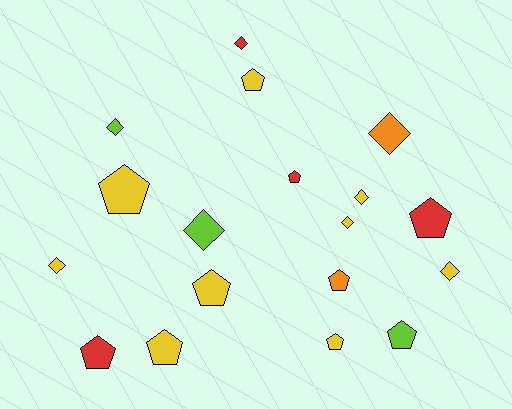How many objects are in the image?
There are 18 objects.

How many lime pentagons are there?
There is 1 lime pentagon.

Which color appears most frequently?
Yellow, with 9 objects.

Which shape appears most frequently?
Pentagon, with 10 objects.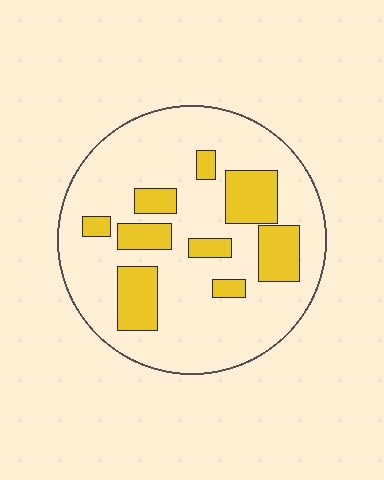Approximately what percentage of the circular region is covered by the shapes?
Approximately 25%.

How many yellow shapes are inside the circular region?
9.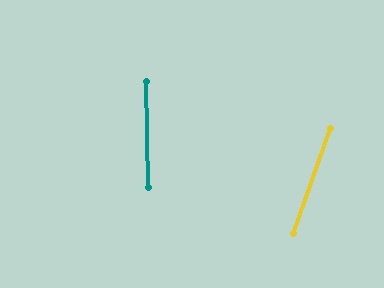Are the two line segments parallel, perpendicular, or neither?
Neither parallel nor perpendicular — they differ by about 20°.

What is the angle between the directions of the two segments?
Approximately 20 degrees.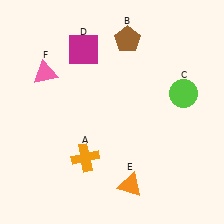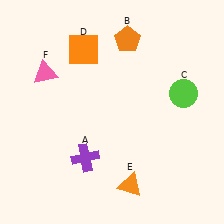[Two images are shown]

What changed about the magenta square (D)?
In Image 1, D is magenta. In Image 2, it changed to orange.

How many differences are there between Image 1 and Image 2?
There are 3 differences between the two images.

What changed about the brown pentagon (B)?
In Image 1, B is brown. In Image 2, it changed to orange.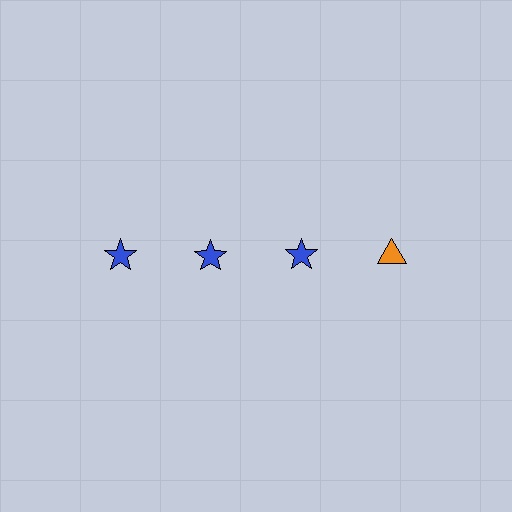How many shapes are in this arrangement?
There are 4 shapes arranged in a grid pattern.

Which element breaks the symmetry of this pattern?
The orange triangle in the top row, second from right column breaks the symmetry. All other shapes are blue stars.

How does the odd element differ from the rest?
It differs in both color (orange instead of blue) and shape (triangle instead of star).